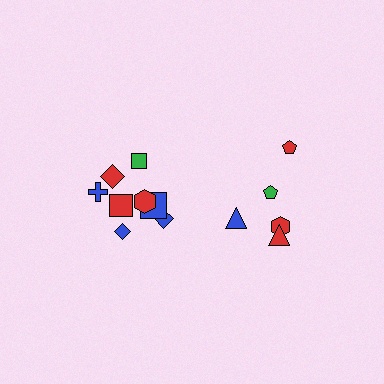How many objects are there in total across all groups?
There are 13 objects.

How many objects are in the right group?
There are 5 objects.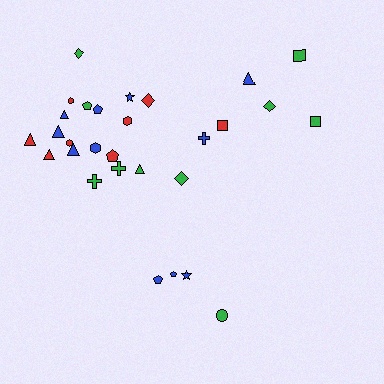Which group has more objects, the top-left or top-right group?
The top-left group.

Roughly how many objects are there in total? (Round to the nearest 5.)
Roughly 30 objects in total.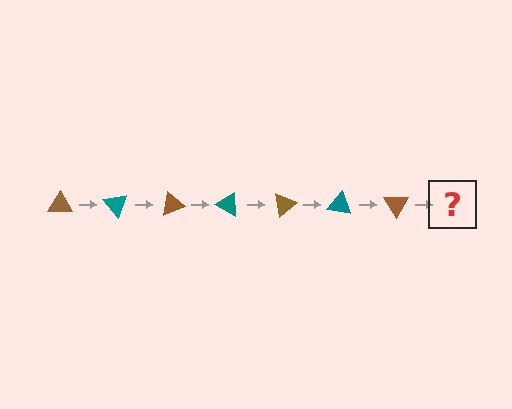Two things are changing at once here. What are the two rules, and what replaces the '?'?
The two rules are that it rotates 50 degrees each step and the color cycles through brown and teal. The '?' should be a teal triangle, rotated 350 degrees from the start.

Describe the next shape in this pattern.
It should be a teal triangle, rotated 350 degrees from the start.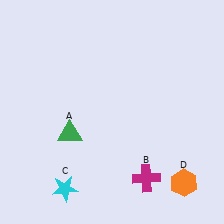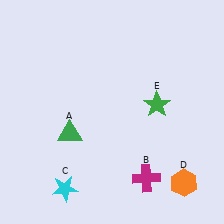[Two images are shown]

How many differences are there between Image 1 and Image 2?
There is 1 difference between the two images.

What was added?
A green star (E) was added in Image 2.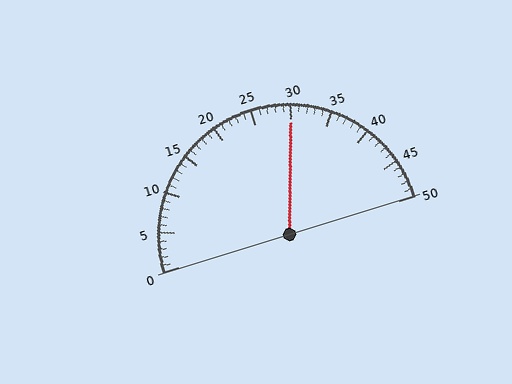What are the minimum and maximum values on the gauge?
The gauge ranges from 0 to 50.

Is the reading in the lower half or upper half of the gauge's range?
The reading is in the upper half of the range (0 to 50).